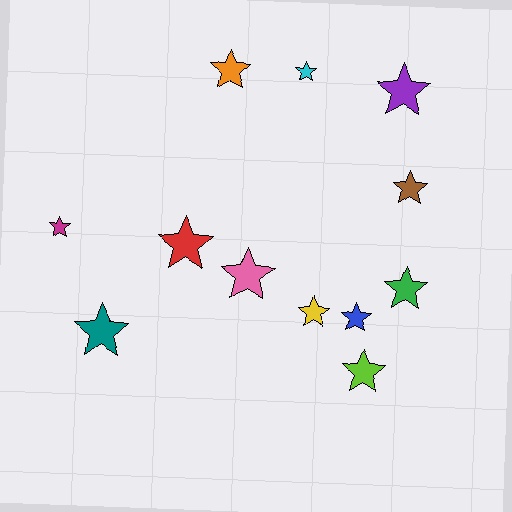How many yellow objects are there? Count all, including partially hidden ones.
There is 1 yellow object.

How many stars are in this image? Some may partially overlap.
There are 12 stars.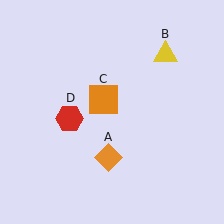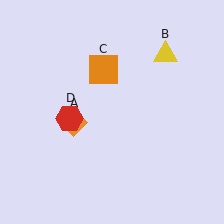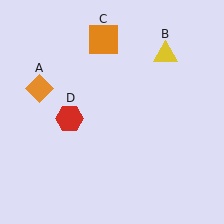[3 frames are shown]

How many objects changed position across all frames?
2 objects changed position: orange diamond (object A), orange square (object C).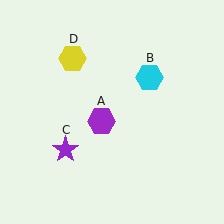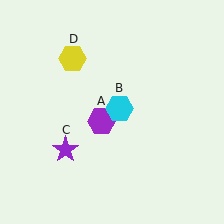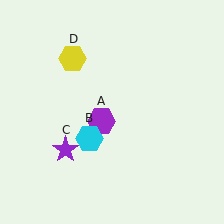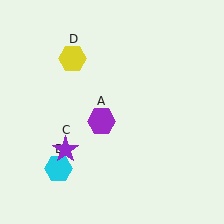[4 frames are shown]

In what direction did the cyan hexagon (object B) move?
The cyan hexagon (object B) moved down and to the left.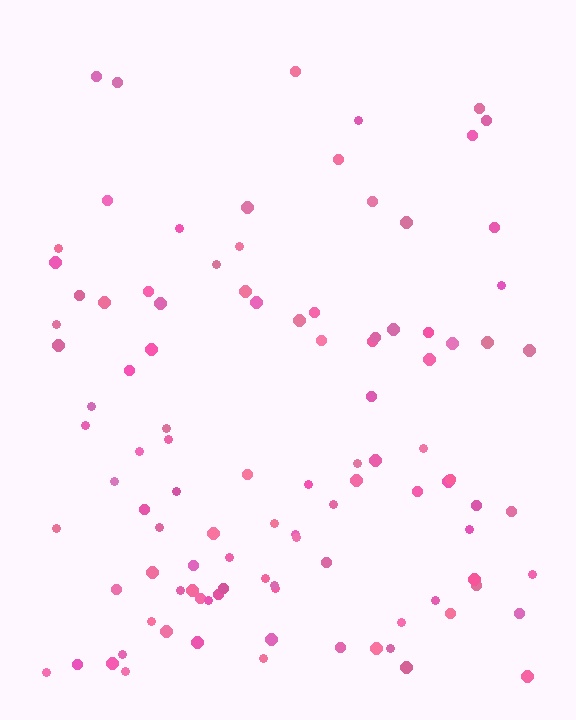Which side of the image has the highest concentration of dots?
The bottom.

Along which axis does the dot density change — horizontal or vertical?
Vertical.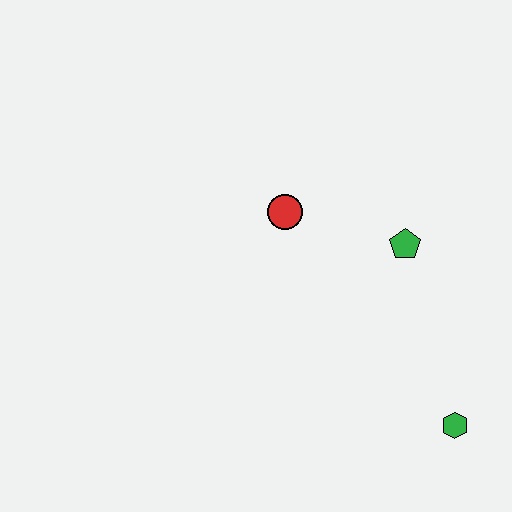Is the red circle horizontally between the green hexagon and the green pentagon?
No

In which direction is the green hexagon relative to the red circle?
The green hexagon is below the red circle.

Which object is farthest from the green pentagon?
The green hexagon is farthest from the green pentagon.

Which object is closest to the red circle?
The green pentagon is closest to the red circle.